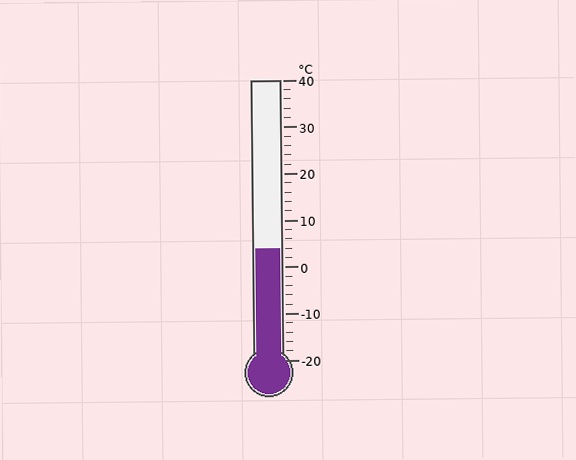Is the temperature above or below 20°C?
The temperature is below 20°C.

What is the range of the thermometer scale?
The thermometer scale ranges from -20°C to 40°C.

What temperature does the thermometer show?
The thermometer shows approximately 4°C.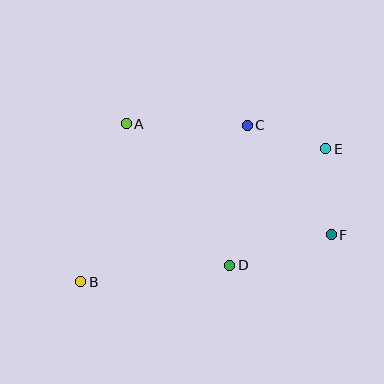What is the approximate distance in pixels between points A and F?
The distance between A and F is approximately 233 pixels.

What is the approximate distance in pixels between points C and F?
The distance between C and F is approximately 138 pixels.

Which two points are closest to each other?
Points C and E are closest to each other.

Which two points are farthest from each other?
Points B and E are farthest from each other.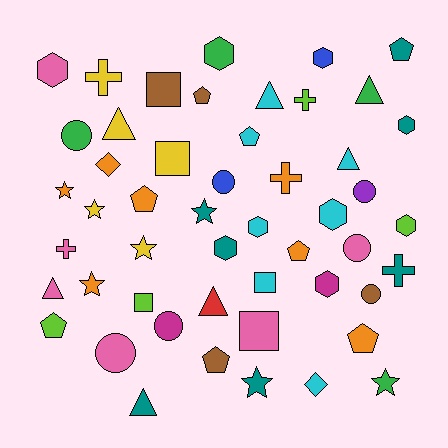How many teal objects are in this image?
There are 7 teal objects.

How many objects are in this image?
There are 50 objects.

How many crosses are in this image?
There are 5 crosses.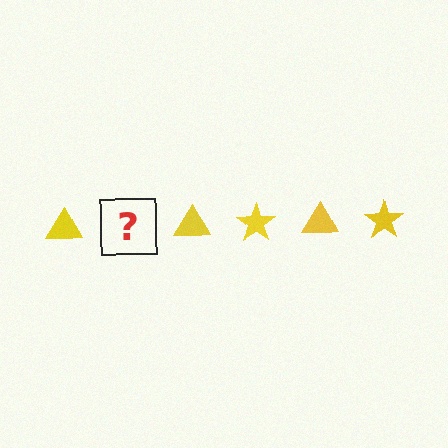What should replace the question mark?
The question mark should be replaced with a yellow star.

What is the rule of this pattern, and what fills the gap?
The rule is that the pattern cycles through triangle, star shapes in yellow. The gap should be filled with a yellow star.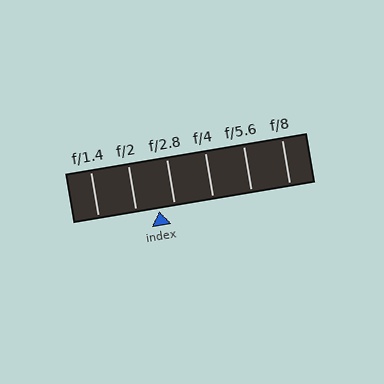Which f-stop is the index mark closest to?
The index mark is closest to f/2.8.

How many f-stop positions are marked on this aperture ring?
There are 6 f-stop positions marked.